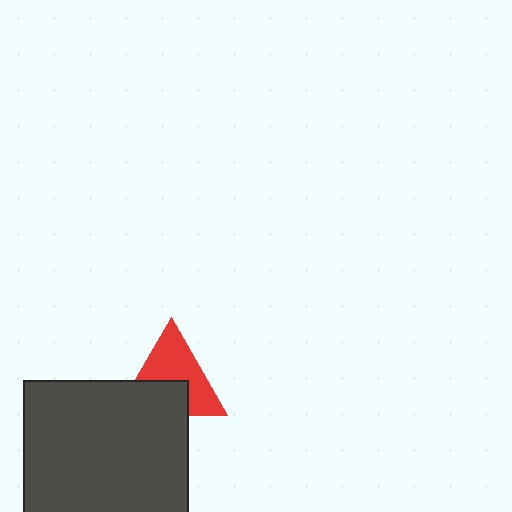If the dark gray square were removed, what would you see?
You would see the complete red triangle.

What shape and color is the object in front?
The object in front is a dark gray square.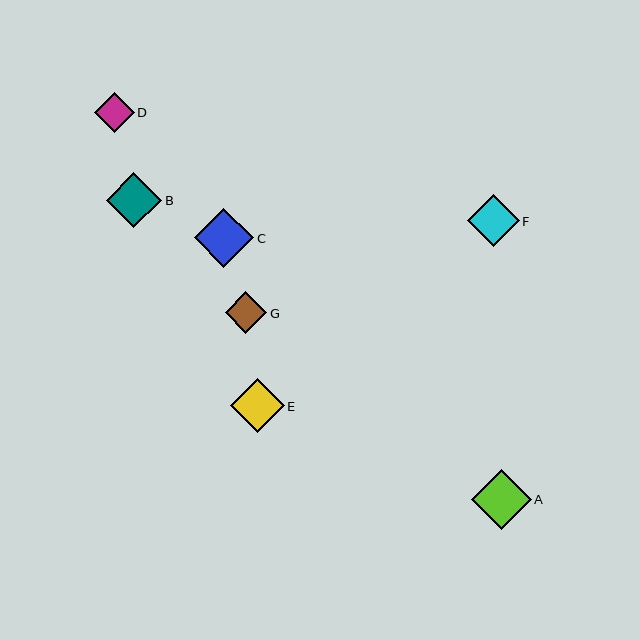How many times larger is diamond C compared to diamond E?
Diamond C is approximately 1.1 times the size of diamond E.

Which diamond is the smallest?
Diamond D is the smallest with a size of approximately 40 pixels.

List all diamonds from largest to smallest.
From largest to smallest: A, C, B, E, F, G, D.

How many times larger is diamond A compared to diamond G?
Diamond A is approximately 1.4 times the size of diamond G.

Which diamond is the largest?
Diamond A is the largest with a size of approximately 60 pixels.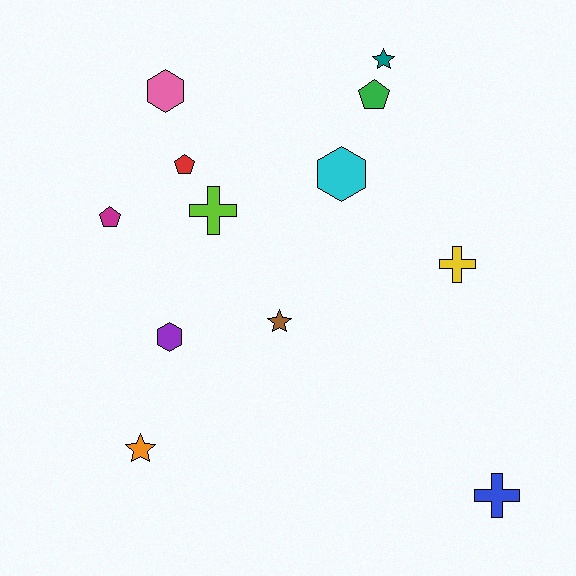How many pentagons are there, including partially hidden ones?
There are 3 pentagons.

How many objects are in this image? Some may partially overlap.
There are 12 objects.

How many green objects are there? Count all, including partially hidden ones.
There is 1 green object.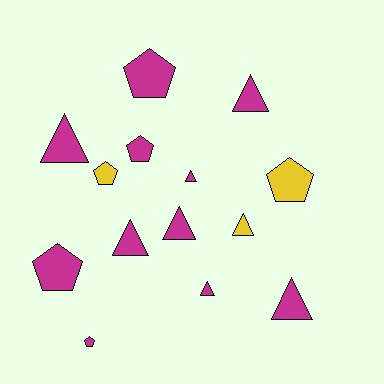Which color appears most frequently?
Magenta, with 11 objects.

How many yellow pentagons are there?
There are 2 yellow pentagons.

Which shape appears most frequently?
Triangle, with 8 objects.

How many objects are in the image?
There are 14 objects.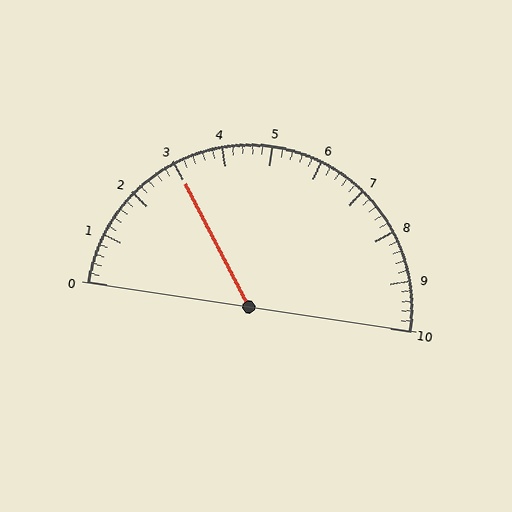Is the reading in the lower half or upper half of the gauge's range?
The reading is in the lower half of the range (0 to 10).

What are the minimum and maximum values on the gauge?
The gauge ranges from 0 to 10.